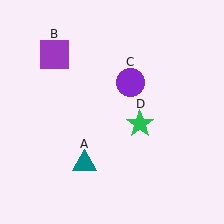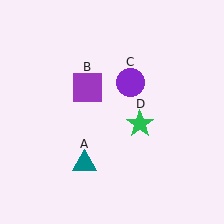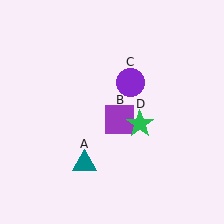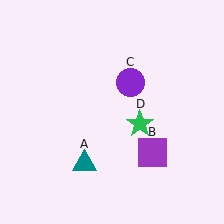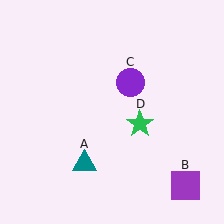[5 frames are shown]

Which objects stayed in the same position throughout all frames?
Teal triangle (object A) and purple circle (object C) and green star (object D) remained stationary.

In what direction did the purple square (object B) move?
The purple square (object B) moved down and to the right.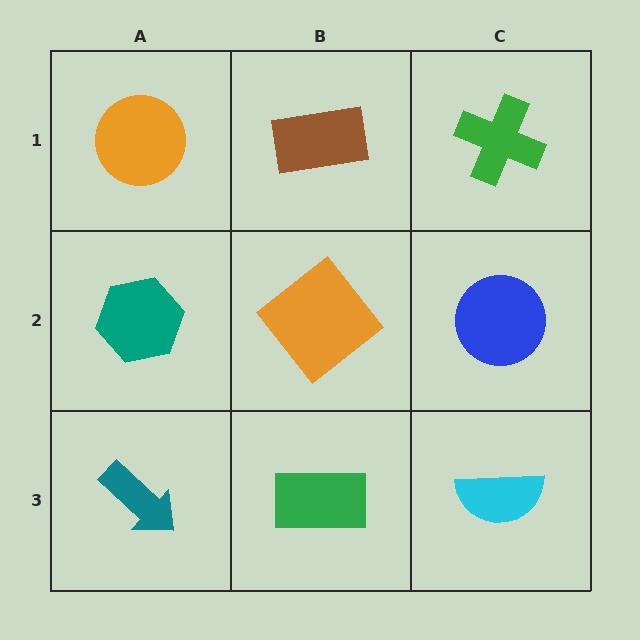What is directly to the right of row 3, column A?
A green rectangle.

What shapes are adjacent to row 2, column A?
An orange circle (row 1, column A), a teal arrow (row 3, column A), an orange diamond (row 2, column B).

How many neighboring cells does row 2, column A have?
3.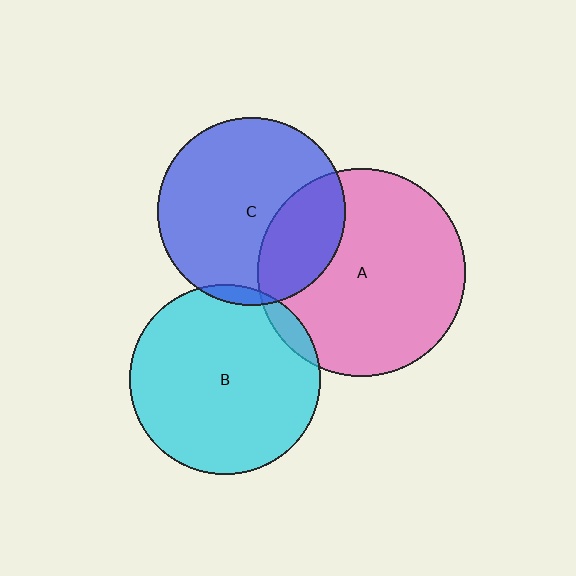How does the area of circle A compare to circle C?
Approximately 1.2 times.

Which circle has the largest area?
Circle A (pink).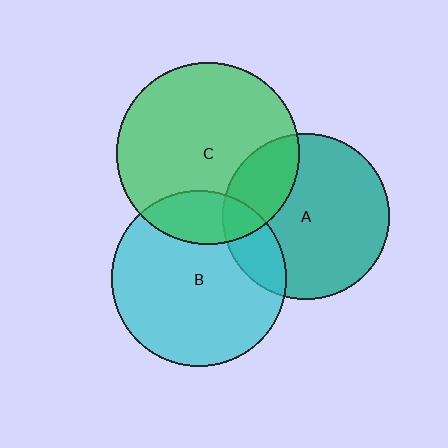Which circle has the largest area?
Circle C (green).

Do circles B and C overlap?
Yes.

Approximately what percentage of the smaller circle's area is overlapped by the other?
Approximately 20%.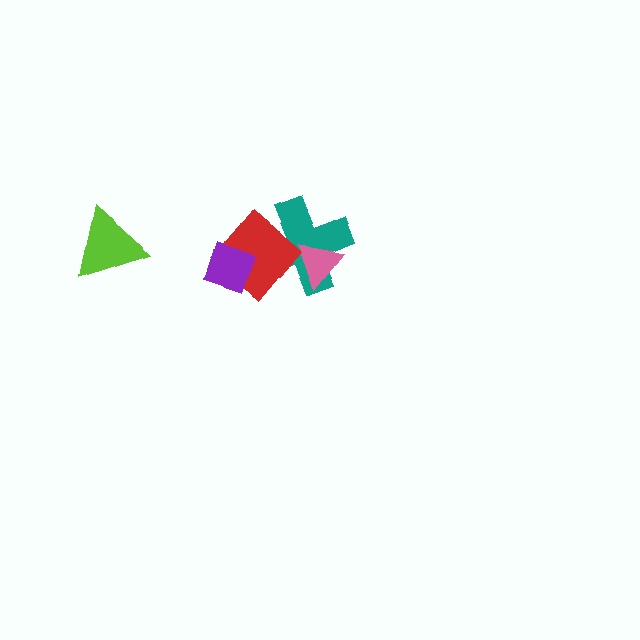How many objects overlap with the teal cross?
2 objects overlap with the teal cross.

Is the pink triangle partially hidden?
Yes, it is partially covered by another shape.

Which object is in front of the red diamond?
The purple diamond is in front of the red diamond.